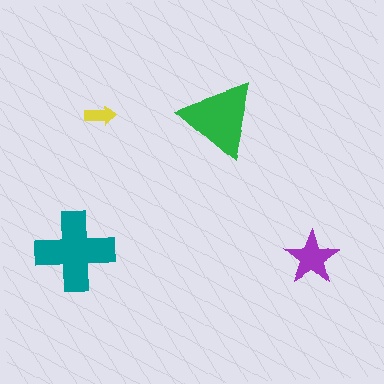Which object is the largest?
The teal cross.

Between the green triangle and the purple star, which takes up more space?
The green triangle.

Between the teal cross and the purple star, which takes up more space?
The teal cross.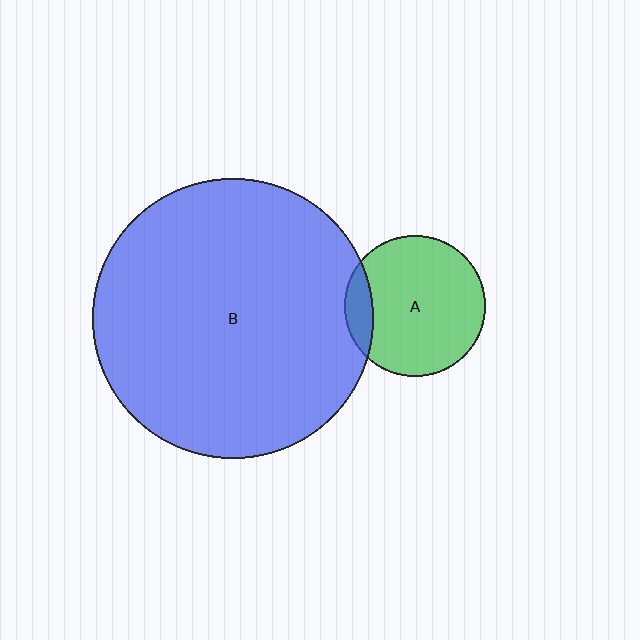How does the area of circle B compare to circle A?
Approximately 3.9 times.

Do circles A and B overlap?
Yes.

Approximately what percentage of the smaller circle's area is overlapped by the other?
Approximately 10%.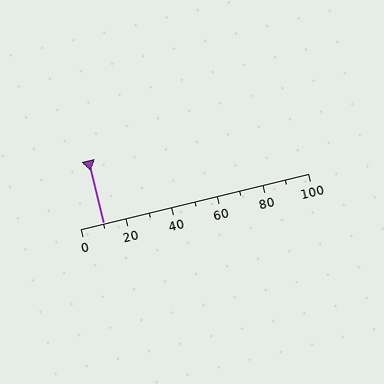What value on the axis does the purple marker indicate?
The marker indicates approximately 10.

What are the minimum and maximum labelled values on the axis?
The axis runs from 0 to 100.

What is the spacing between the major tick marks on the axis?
The major ticks are spaced 20 apart.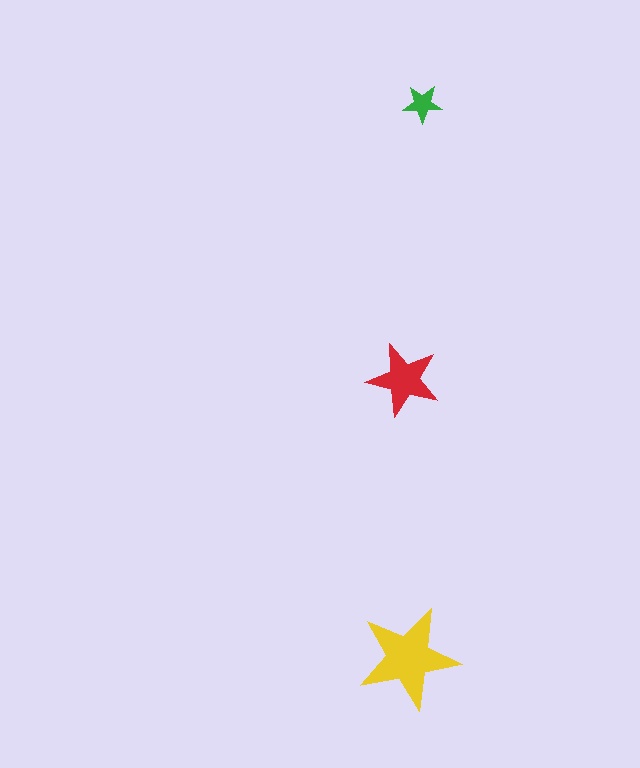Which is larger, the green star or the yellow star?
The yellow one.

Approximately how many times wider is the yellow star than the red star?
About 1.5 times wider.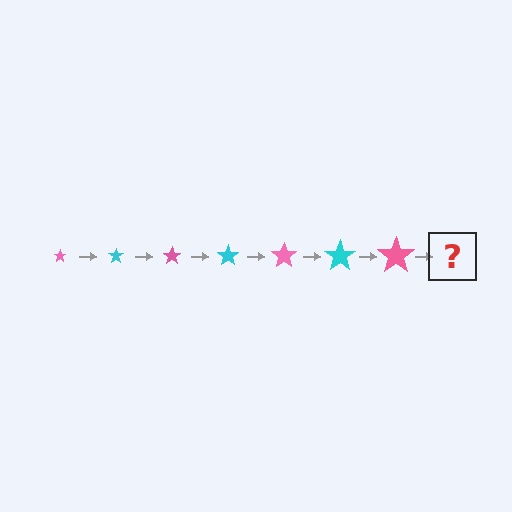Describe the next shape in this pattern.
It should be a cyan star, larger than the previous one.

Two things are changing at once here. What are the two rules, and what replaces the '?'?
The two rules are that the star grows larger each step and the color cycles through pink and cyan. The '?' should be a cyan star, larger than the previous one.